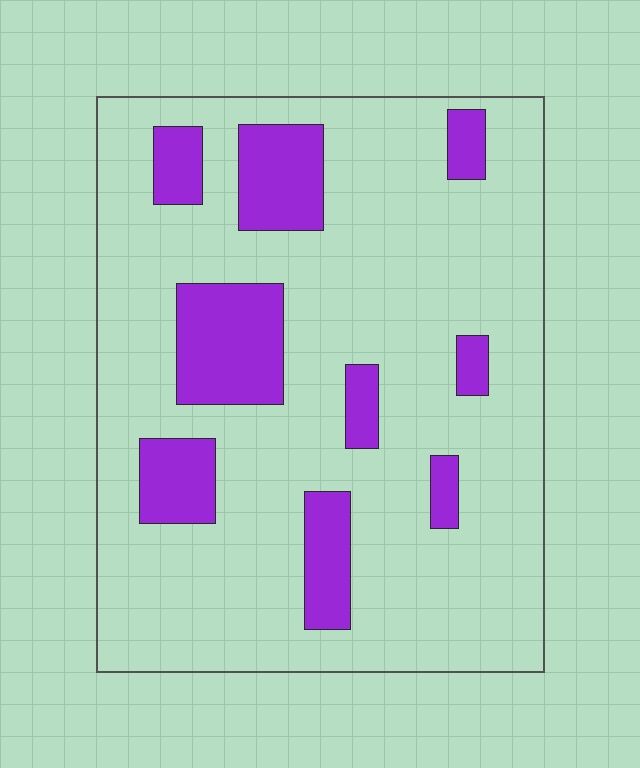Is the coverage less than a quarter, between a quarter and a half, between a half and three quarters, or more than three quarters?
Less than a quarter.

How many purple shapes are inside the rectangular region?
9.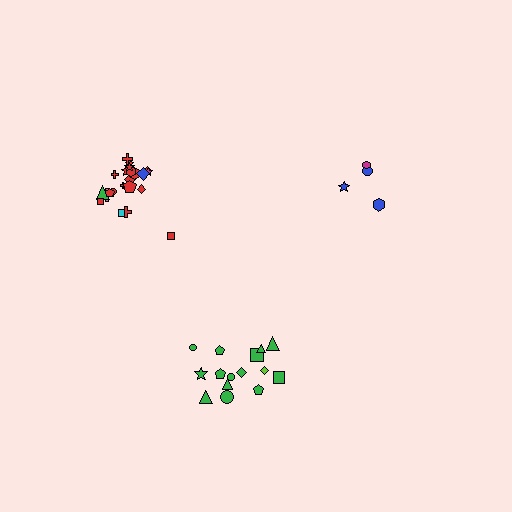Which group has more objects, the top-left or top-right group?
The top-left group.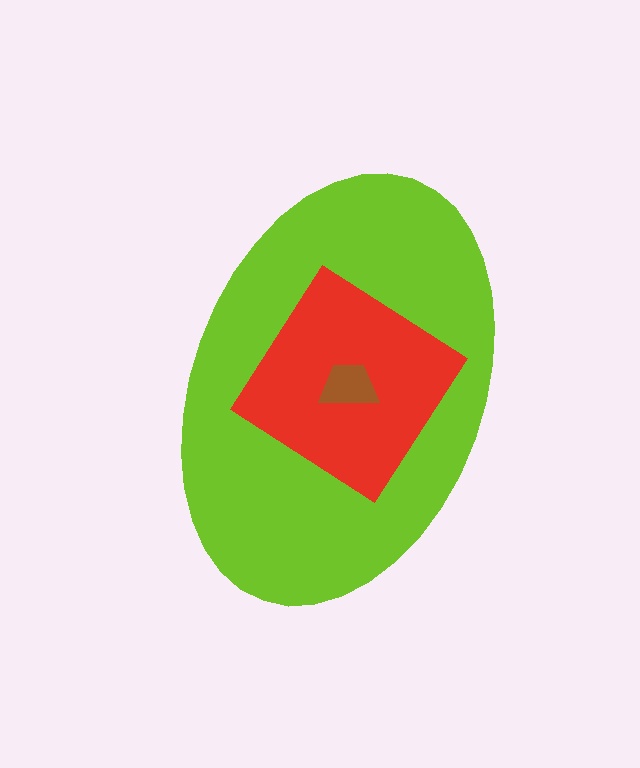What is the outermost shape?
The lime ellipse.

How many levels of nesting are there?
3.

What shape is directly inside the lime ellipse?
The red diamond.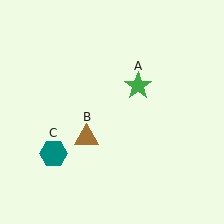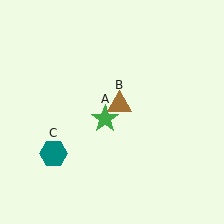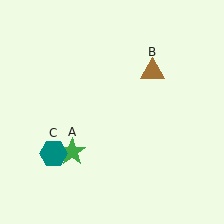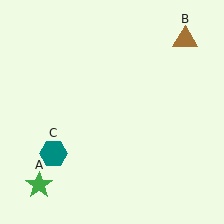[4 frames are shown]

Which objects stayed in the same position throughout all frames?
Teal hexagon (object C) remained stationary.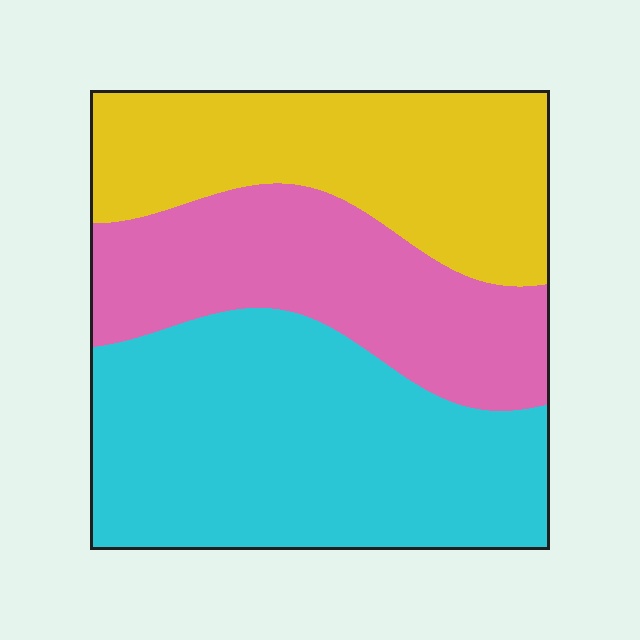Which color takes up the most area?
Cyan, at roughly 45%.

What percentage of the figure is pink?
Pink takes up between a sixth and a third of the figure.